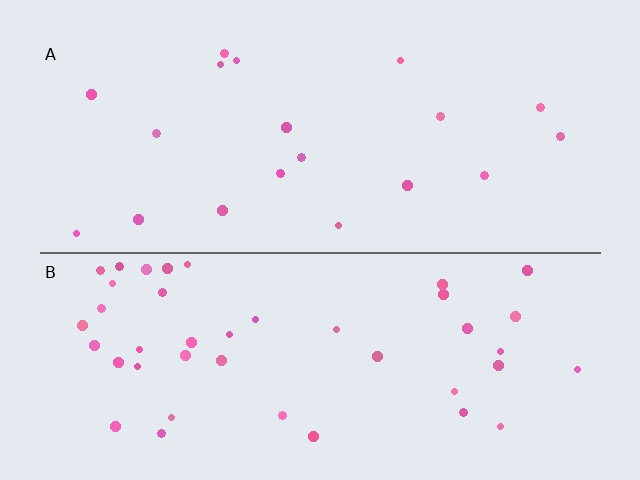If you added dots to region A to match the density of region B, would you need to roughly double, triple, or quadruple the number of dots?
Approximately double.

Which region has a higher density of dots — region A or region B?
B (the bottom).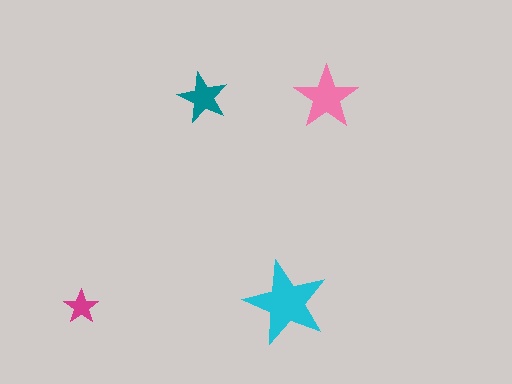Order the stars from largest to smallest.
the cyan one, the pink one, the teal one, the magenta one.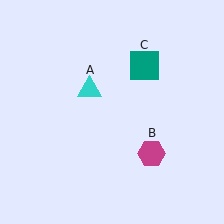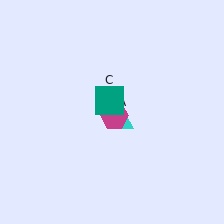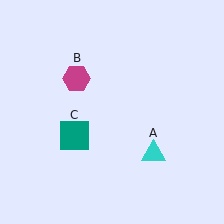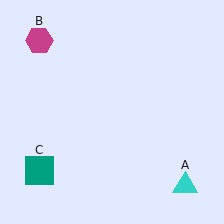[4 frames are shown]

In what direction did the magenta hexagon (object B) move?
The magenta hexagon (object B) moved up and to the left.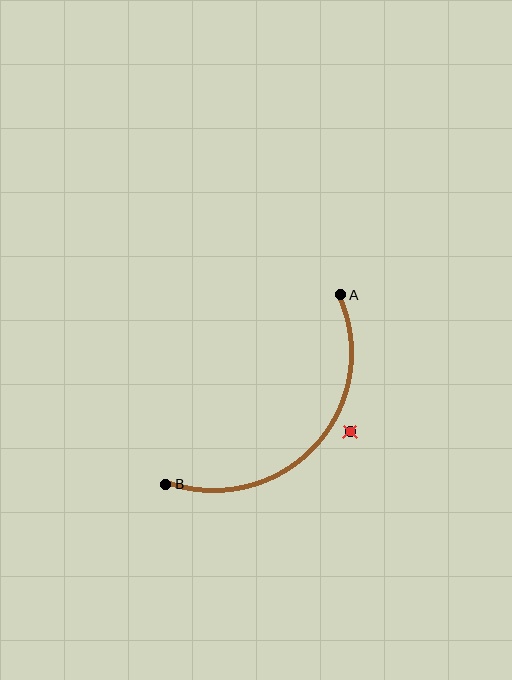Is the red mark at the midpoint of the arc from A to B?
No — the red mark does not lie on the arc at all. It sits slightly outside the curve.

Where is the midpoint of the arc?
The arc midpoint is the point on the curve farthest from the straight line joining A and B. It sits below and to the right of that line.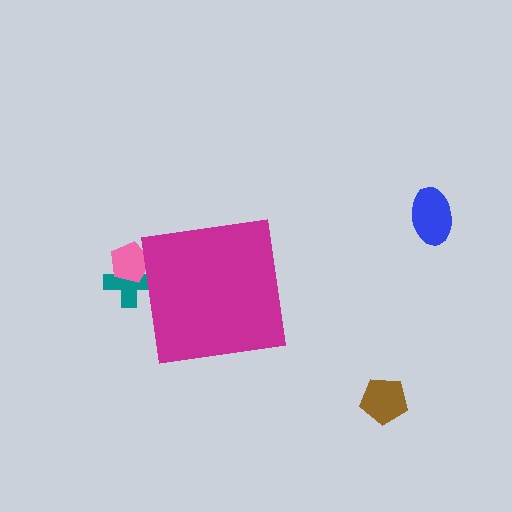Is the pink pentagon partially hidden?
Yes, the pink pentagon is partially hidden behind the magenta square.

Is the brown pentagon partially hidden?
No, the brown pentagon is fully visible.